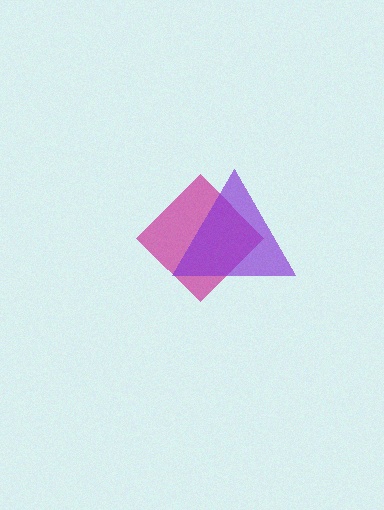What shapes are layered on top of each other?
The layered shapes are: a magenta diamond, a purple triangle.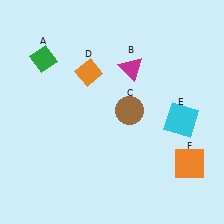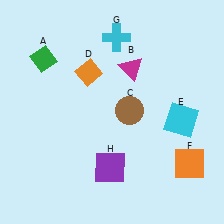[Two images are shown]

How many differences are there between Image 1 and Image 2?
There are 2 differences between the two images.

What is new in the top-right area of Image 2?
A cyan cross (G) was added in the top-right area of Image 2.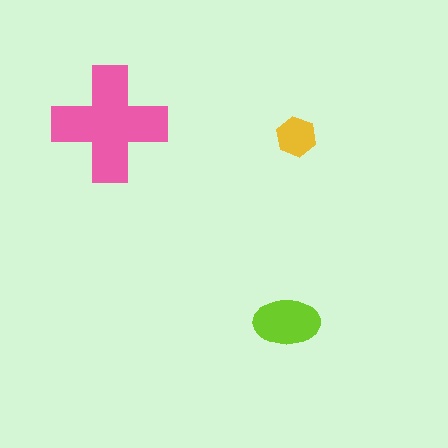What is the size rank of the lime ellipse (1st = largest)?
2nd.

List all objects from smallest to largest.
The yellow hexagon, the lime ellipse, the pink cross.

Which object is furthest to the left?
The pink cross is leftmost.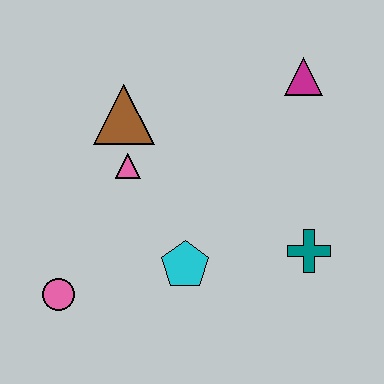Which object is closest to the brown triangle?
The pink triangle is closest to the brown triangle.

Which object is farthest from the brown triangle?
The teal cross is farthest from the brown triangle.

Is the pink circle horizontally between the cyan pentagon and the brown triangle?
No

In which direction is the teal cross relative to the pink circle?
The teal cross is to the right of the pink circle.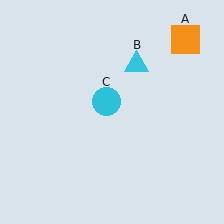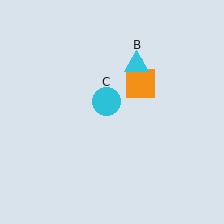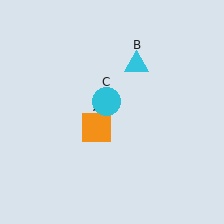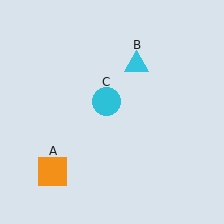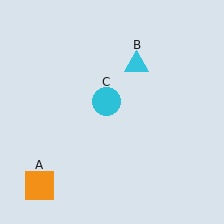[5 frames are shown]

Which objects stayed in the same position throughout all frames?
Cyan triangle (object B) and cyan circle (object C) remained stationary.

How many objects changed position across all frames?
1 object changed position: orange square (object A).